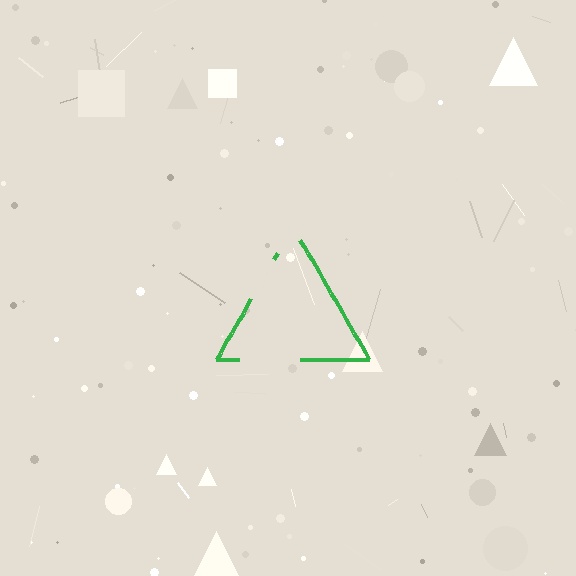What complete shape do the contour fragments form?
The contour fragments form a triangle.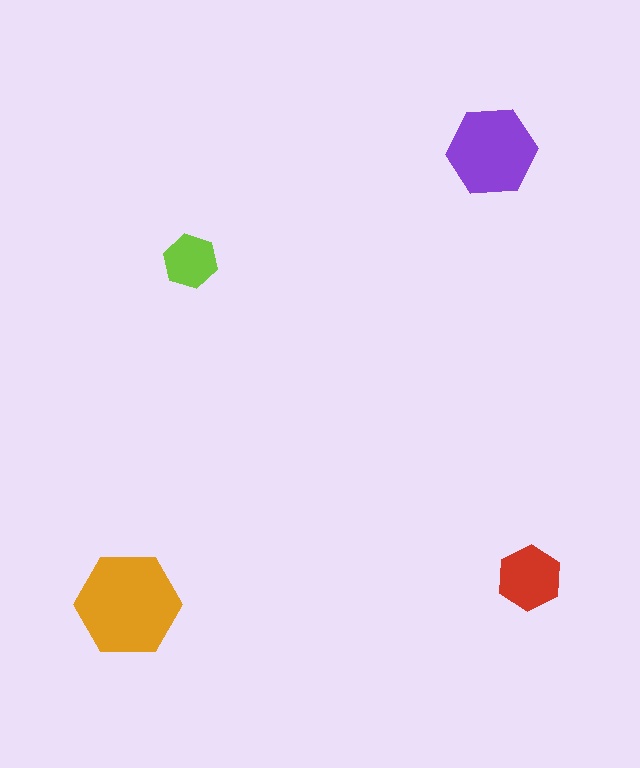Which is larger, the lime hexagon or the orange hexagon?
The orange one.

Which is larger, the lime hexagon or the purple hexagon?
The purple one.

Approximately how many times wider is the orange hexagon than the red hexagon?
About 1.5 times wider.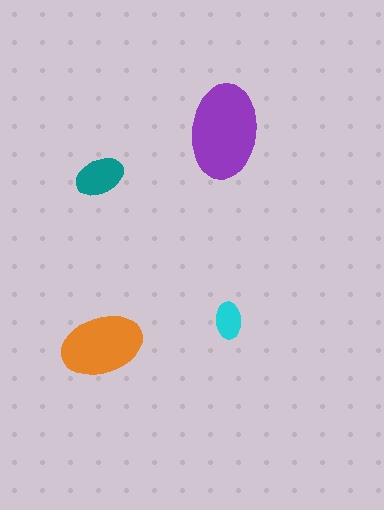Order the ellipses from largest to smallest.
the purple one, the orange one, the teal one, the cyan one.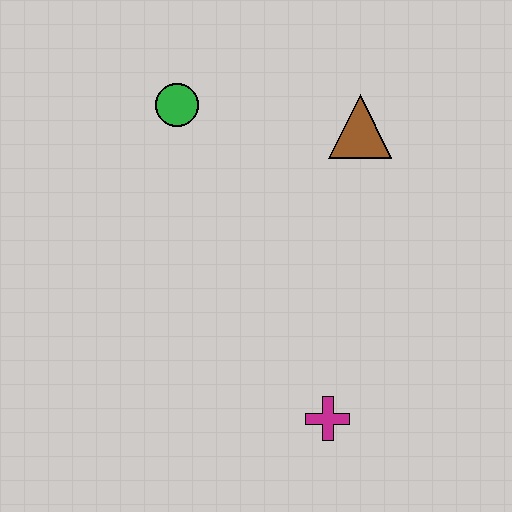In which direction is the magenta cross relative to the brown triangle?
The magenta cross is below the brown triangle.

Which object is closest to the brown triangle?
The green circle is closest to the brown triangle.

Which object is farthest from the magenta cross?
The green circle is farthest from the magenta cross.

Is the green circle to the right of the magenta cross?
No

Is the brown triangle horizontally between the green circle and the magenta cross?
No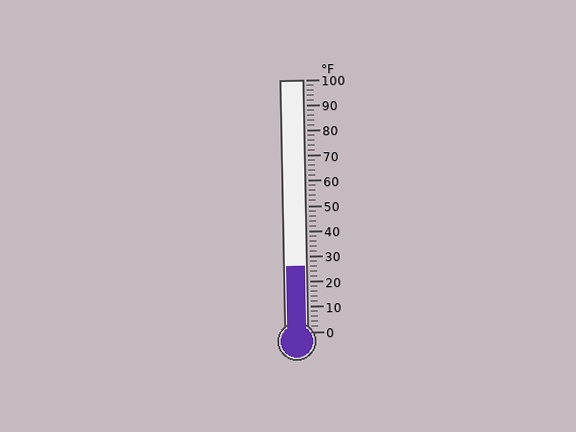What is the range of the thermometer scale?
The thermometer scale ranges from 0°F to 100°F.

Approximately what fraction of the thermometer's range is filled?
The thermometer is filled to approximately 25% of its range.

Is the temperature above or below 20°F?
The temperature is above 20°F.